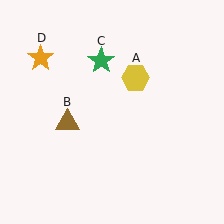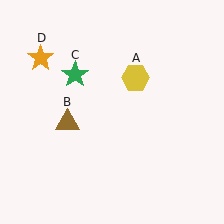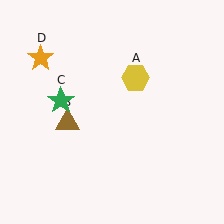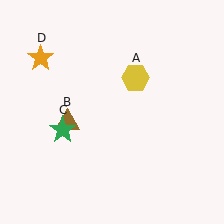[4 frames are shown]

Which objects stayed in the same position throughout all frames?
Yellow hexagon (object A) and brown triangle (object B) and orange star (object D) remained stationary.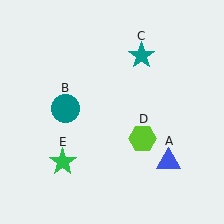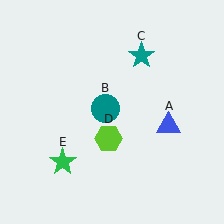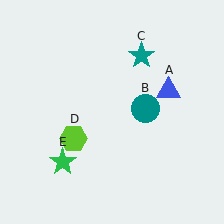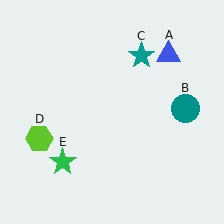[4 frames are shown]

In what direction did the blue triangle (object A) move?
The blue triangle (object A) moved up.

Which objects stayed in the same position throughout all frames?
Teal star (object C) and green star (object E) remained stationary.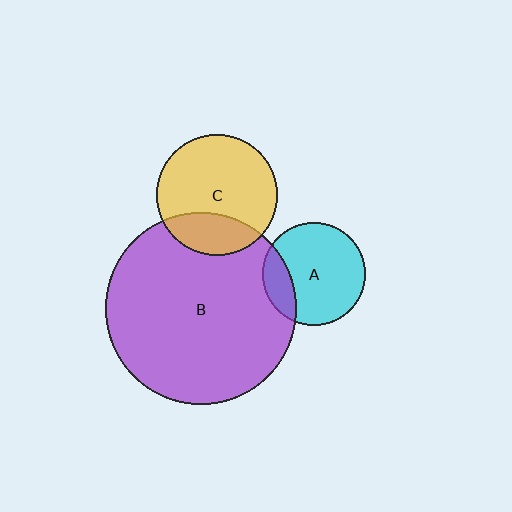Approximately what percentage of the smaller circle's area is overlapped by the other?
Approximately 25%.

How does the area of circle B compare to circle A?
Approximately 3.4 times.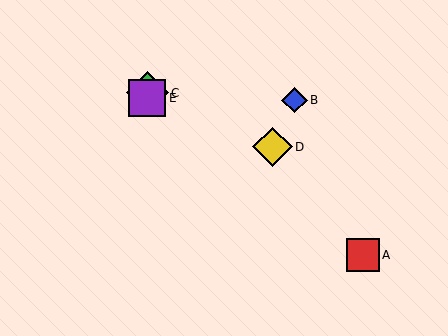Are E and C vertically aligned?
Yes, both are at x≈147.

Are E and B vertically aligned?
No, E is at x≈147 and B is at x≈294.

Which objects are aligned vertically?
Objects C, E are aligned vertically.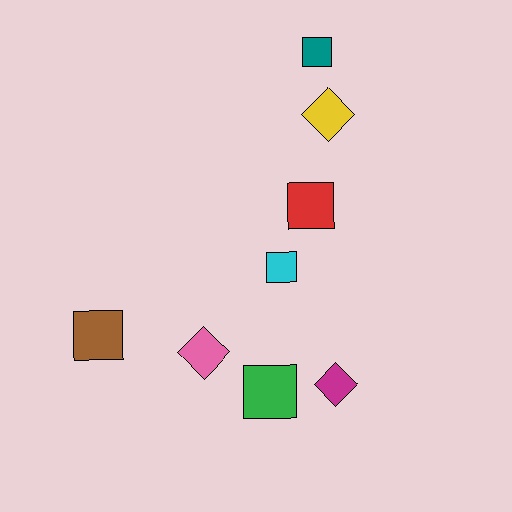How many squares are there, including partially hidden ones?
There are 5 squares.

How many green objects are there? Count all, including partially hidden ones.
There is 1 green object.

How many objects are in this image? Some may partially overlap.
There are 8 objects.